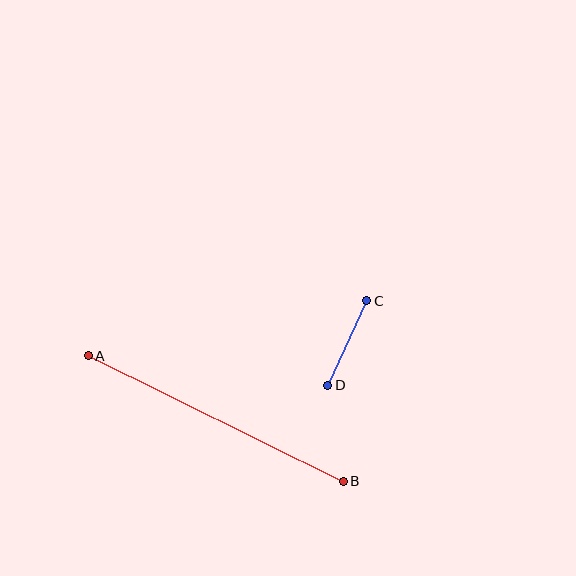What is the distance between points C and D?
The distance is approximately 93 pixels.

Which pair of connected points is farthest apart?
Points A and B are farthest apart.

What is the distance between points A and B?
The distance is approximately 284 pixels.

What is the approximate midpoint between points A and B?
The midpoint is at approximately (216, 418) pixels.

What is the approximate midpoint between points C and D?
The midpoint is at approximately (347, 343) pixels.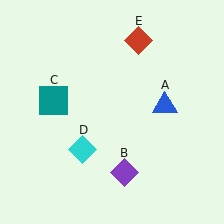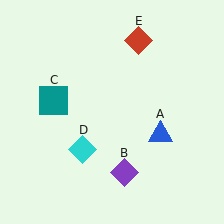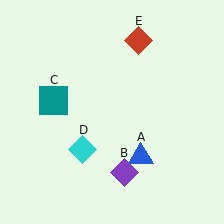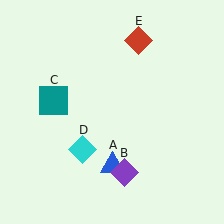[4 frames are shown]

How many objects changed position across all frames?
1 object changed position: blue triangle (object A).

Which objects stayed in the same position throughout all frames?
Purple diamond (object B) and teal square (object C) and cyan diamond (object D) and red diamond (object E) remained stationary.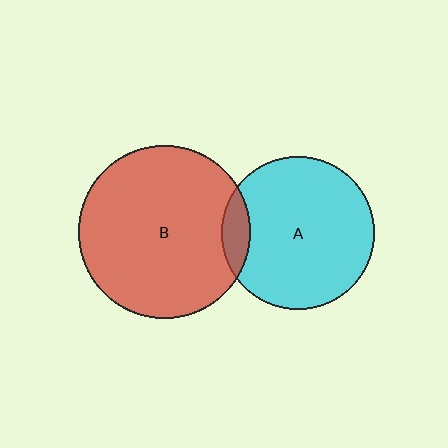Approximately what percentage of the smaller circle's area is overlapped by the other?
Approximately 10%.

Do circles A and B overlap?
Yes.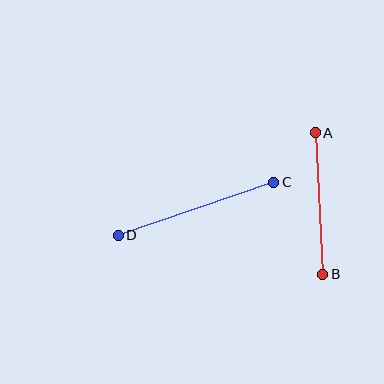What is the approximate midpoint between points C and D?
The midpoint is at approximately (196, 209) pixels.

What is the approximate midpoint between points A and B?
The midpoint is at approximately (319, 204) pixels.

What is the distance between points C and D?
The distance is approximately 164 pixels.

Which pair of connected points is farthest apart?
Points C and D are farthest apart.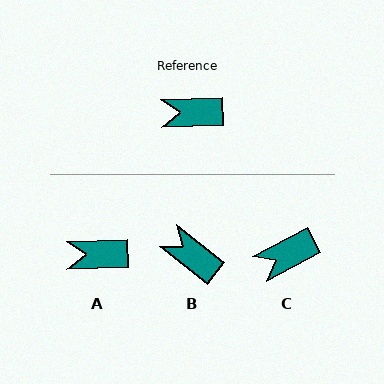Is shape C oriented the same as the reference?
No, it is off by about 26 degrees.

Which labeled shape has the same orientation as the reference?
A.